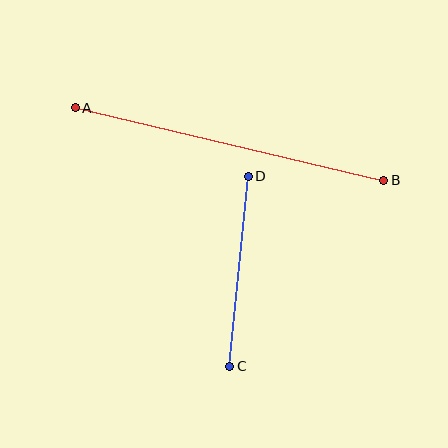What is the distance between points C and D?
The distance is approximately 191 pixels.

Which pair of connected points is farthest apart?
Points A and B are farthest apart.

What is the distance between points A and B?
The distance is approximately 317 pixels.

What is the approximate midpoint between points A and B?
The midpoint is at approximately (229, 144) pixels.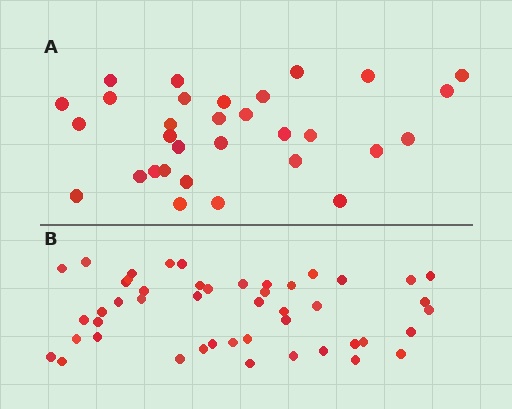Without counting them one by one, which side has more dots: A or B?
Region B (the bottom region) has more dots.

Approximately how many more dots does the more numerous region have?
Region B has approximately 15 more dots than region A.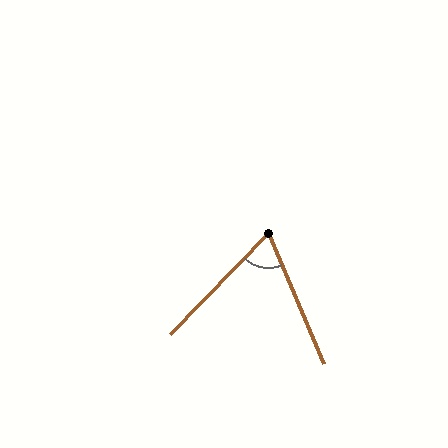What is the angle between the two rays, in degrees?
Approximately 67 degrees.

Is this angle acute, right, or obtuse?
It is acute.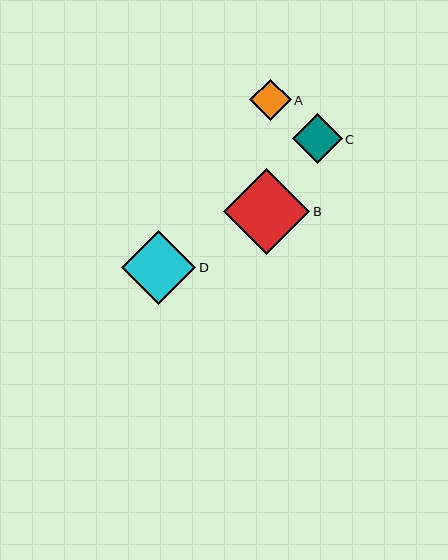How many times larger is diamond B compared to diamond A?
Diamond B is approximately 2.1 times the size of diamond A.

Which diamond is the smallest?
Diamond A is the smallest with a size of approximately 42 pixels.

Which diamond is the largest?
Diamond B is the largest with a size of approximately 86 pixels.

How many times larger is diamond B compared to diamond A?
Diamond B is approximately 2.1 times the size of diamond A.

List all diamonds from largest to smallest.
From largest to smallest: B, D, C, A.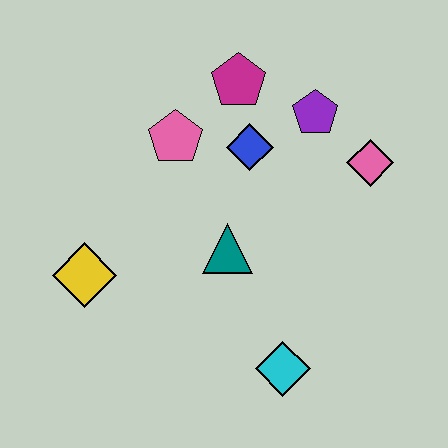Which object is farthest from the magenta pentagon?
The cyan diamond is farthest from the magenta pentagon.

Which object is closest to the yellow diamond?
The teal triangle is closest to the yellow diamond.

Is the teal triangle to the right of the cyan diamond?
No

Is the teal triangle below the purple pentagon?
Yes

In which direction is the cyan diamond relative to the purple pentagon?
The cyan diamond is below the purple pentagon.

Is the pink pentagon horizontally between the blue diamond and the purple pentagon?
No